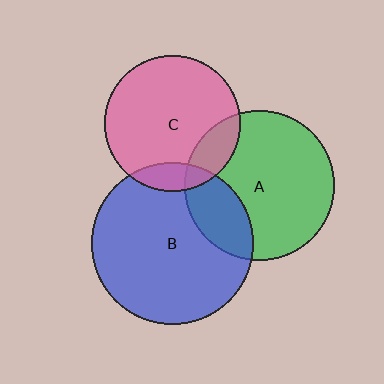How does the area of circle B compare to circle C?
Approximately 1.4 times.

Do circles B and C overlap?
Yes.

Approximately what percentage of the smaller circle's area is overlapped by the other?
Approximately 10%.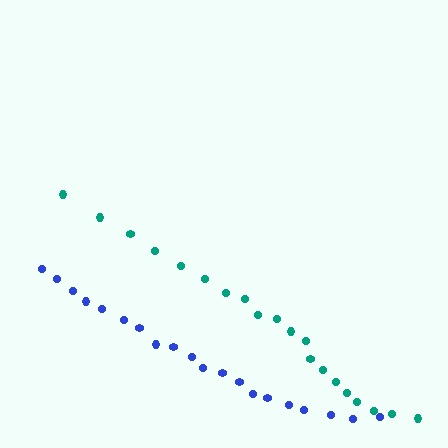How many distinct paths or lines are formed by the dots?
There are 2 distinct paths.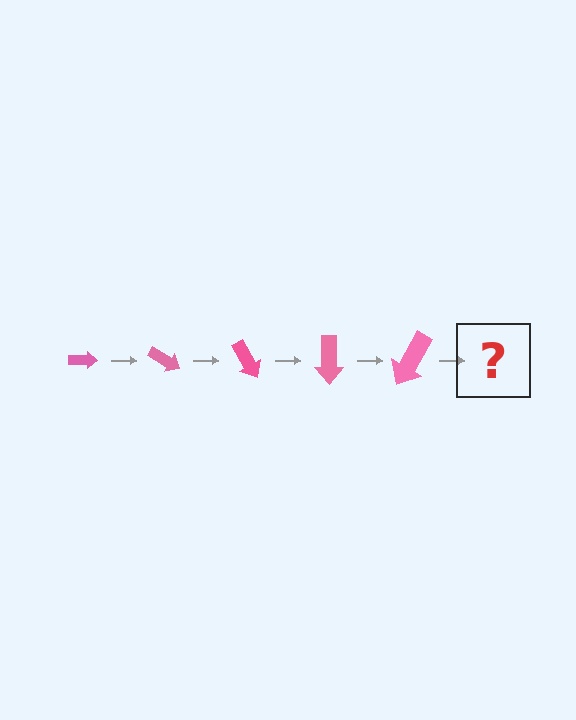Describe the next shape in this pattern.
It should be an arrow, larger than the previous one and rotated 150 degrees from the start.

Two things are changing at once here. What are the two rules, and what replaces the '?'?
The two rules are that the arrow grows larger each step and it rotates 30 degrees each step. The '?' should be an arrow, larger than the previous one and rotated 150 degrees from the start.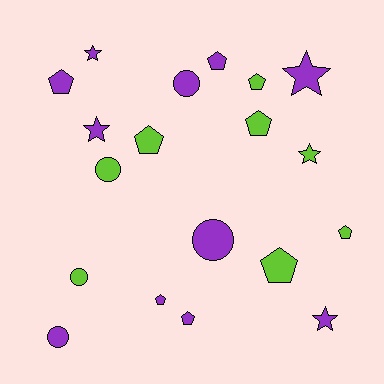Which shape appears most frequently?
Pentagon, with 9 objects.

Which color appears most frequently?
Purple, with 11 objects.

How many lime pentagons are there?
There are 5 lime pentagons.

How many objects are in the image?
There are 19 objects.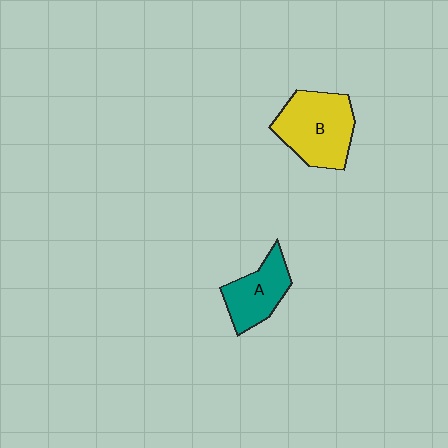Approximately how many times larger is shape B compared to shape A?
Approximately 1.5 times.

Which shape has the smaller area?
Shape A (teal).